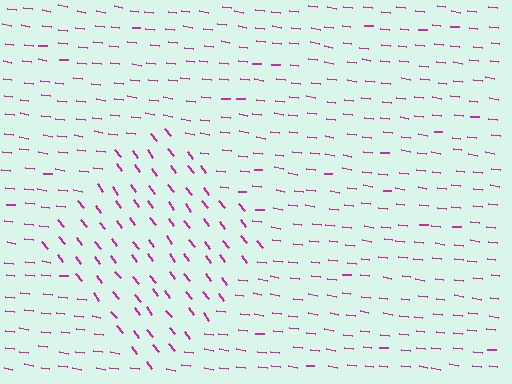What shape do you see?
I see a diamond.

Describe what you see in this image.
The image is filled with small magenta line segments. A diamond region in the image has lines oriented differently from the surrounding lines, creating a visible texture boundary.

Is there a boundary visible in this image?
Yes, there is a texture boundary formed by a change in line orientation.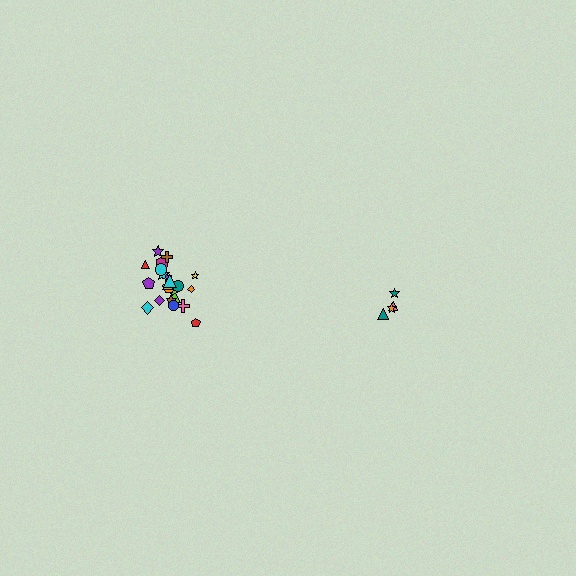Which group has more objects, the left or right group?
The left group.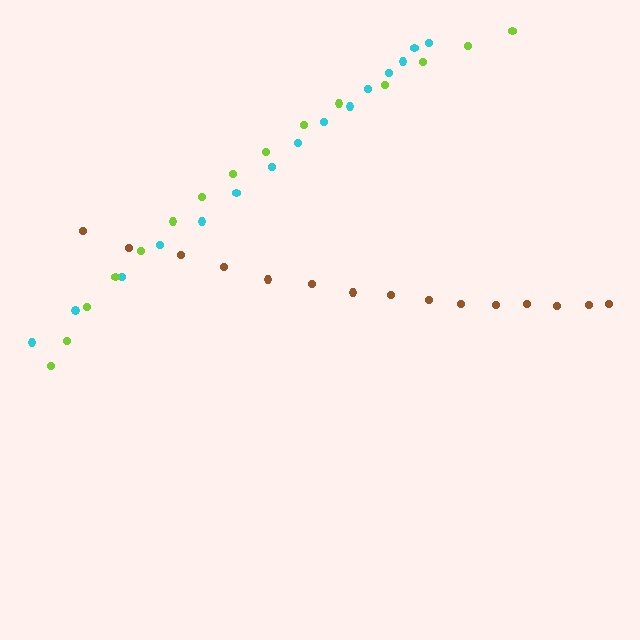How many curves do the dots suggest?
There are 3 distinct paths.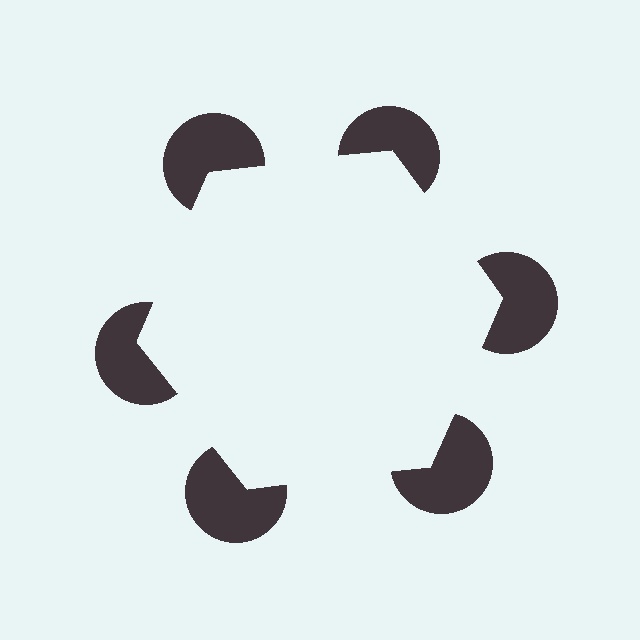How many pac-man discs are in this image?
There are 6 — one at each vertex of the illusory hexagon.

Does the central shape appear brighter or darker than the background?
It typically appears slightly brighter than the background, even though no actual brightness change is drawn.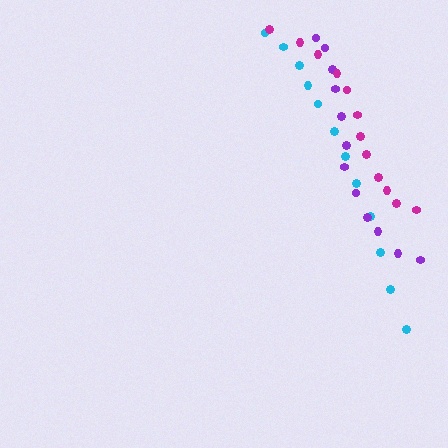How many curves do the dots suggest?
There are 3 distinct paths.